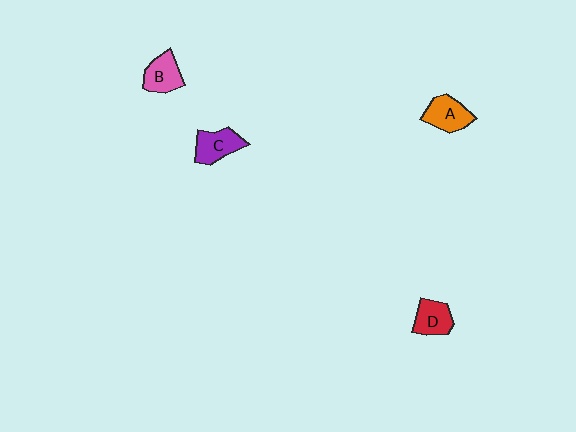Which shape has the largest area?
Shape A (orange).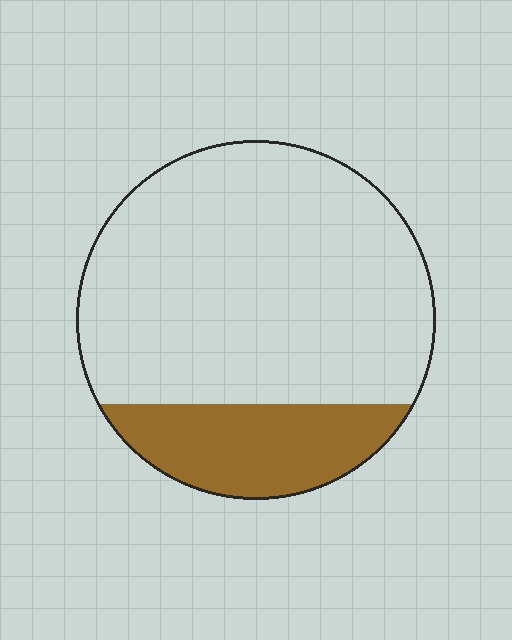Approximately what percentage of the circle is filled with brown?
Approximately 20%.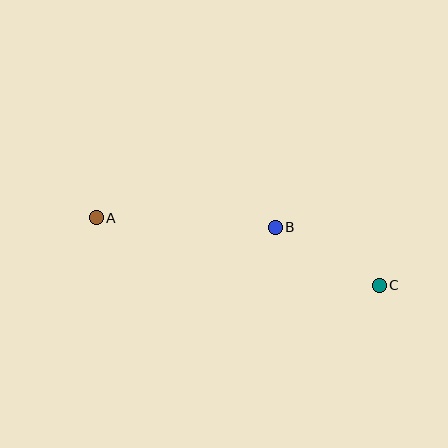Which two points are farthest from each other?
Points A and C are farthest from each other.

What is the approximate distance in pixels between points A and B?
The distance between A and B is approximately 179 pixels.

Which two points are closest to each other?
Points B and C are closest to each other.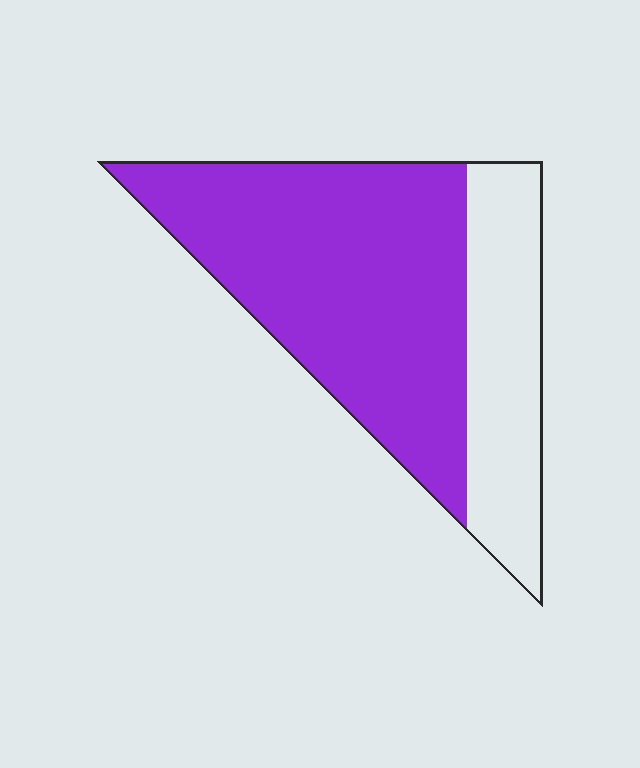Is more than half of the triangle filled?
Yes.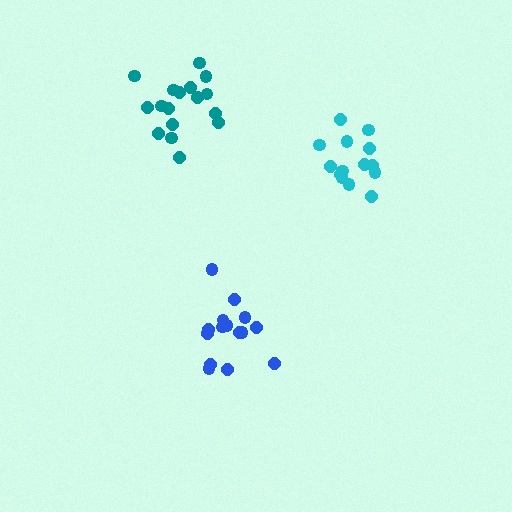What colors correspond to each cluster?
The clusters are colored: blue, cyan, teal.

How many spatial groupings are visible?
There are 3 spatial groupings.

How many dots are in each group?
Group 1: 15 dots, Group 2: 14 dots, Group 3: 17 dots (46 total).